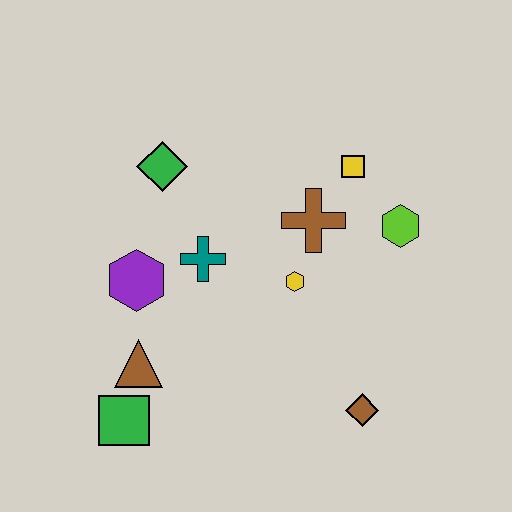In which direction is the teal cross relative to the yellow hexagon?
The teal cross is to the left of the yellow hexagon.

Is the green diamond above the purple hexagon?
Yes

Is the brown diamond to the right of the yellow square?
Yes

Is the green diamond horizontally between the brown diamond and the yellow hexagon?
No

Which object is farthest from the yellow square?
The green square is farthest from the yellow square.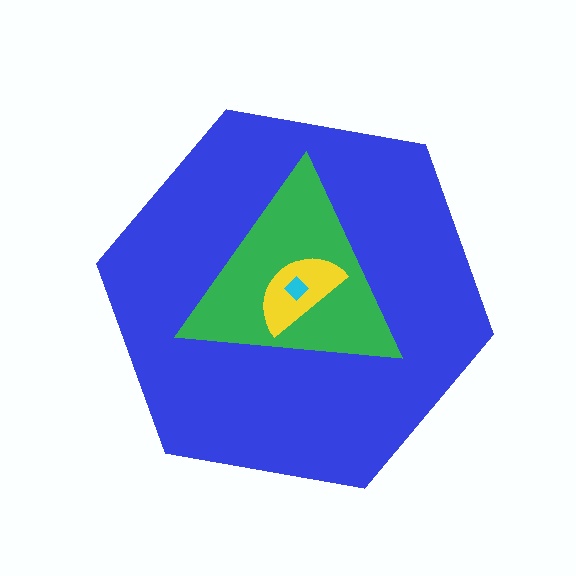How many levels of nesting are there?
4.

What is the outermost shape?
The blue hexagon.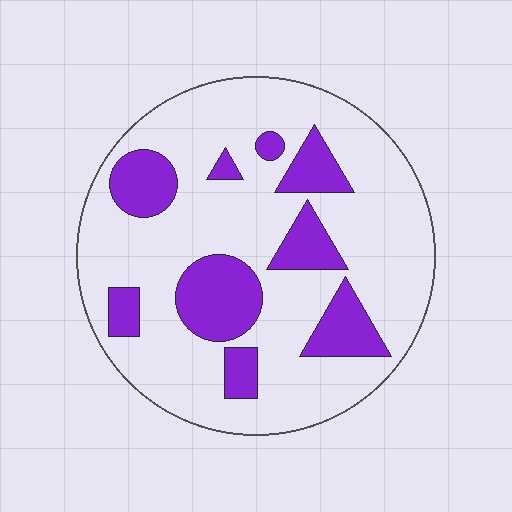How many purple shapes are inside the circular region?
9.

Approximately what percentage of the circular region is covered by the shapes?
Approximately 25%.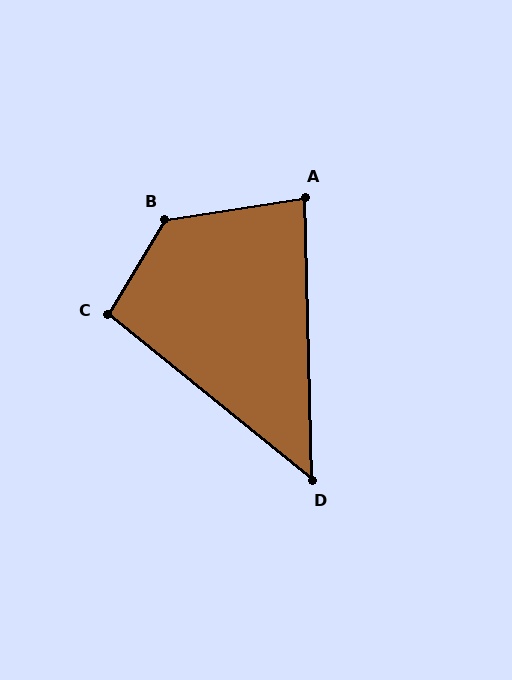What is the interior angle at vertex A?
Approximately 82 degrees (acute).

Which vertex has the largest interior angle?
B, at approximately 130 degrees.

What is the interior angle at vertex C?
Approximately 98 degrees (obtuse).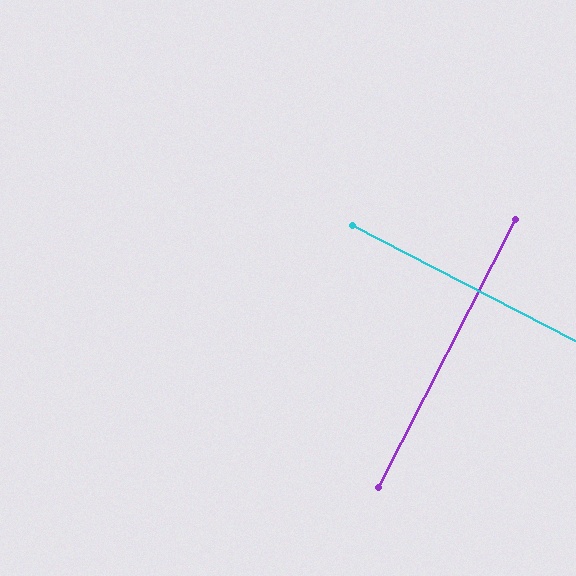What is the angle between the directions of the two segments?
Approximately 90 degrees.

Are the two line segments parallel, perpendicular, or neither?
Perpendicular — they meet at approximately 90°.